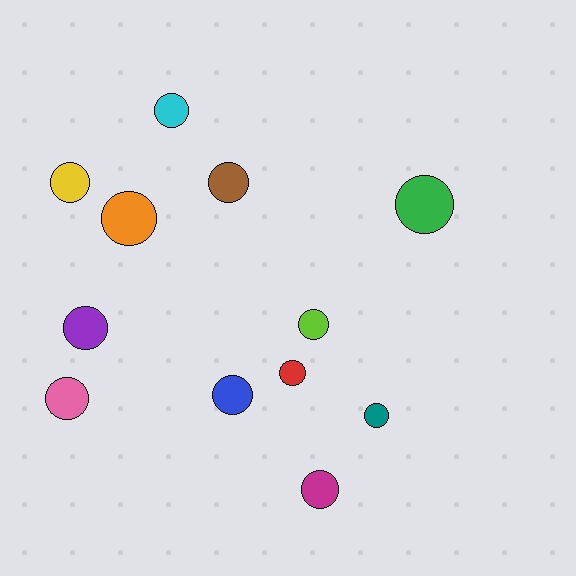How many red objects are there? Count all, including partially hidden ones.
There is 1 red object.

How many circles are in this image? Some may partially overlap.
There are 12 circles.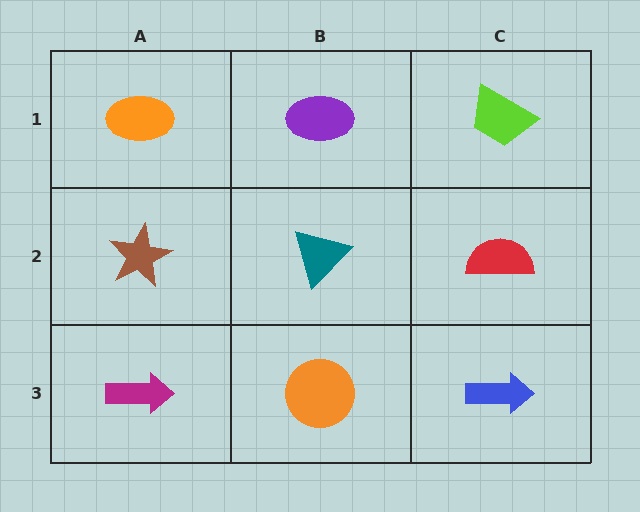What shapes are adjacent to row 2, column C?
A lime trapezoid (row 1, column C), a blue arrow (row 3, column C), a teal triangle (row 2, column B).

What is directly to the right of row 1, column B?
A lime trapezoid.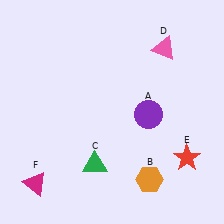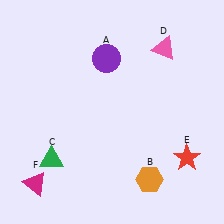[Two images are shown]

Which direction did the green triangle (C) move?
The green triangle (C) moved left.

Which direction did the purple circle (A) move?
The purple circle (A) moved up.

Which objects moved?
The objects that moved are: the purple circle (A), the green triangle (C).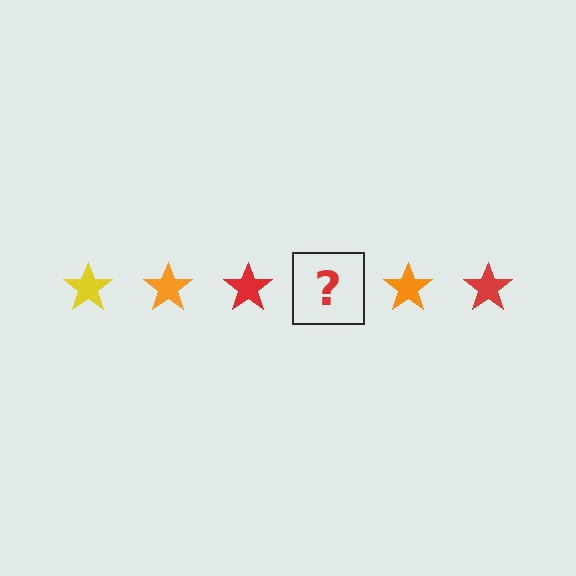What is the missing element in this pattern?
The missing element is a yellow star.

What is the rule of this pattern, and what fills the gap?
The rule is that the pattern cycles through yellow, orange, red stars. The gap should be filled with a yellow star.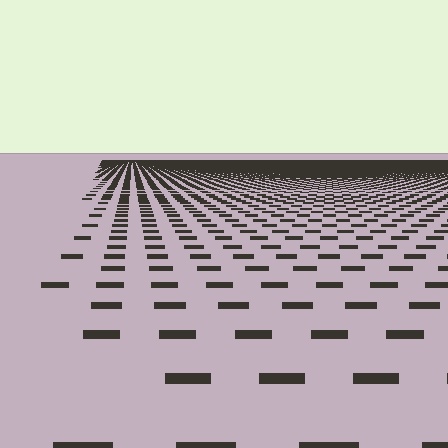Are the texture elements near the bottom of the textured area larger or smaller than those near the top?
Larger. Near the bottom, elements are closer to the viewer and appear at a bigger on-screen size.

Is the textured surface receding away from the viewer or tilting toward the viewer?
The surface is receding away from the viewer. Texture elements get smaller and denser toward the top.